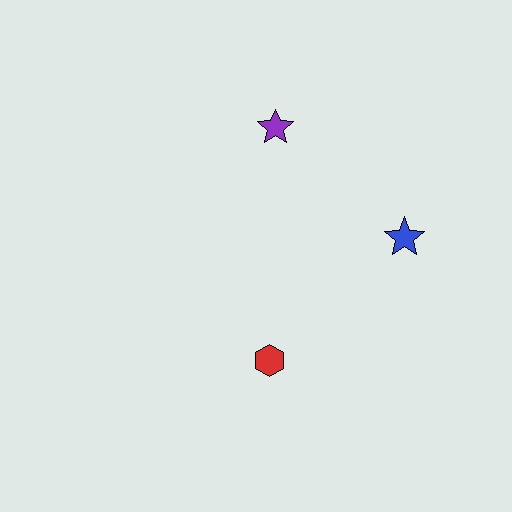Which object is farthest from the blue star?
The red hexagon is farthest from the blue star.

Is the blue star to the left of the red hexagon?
No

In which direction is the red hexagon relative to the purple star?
The red hexagon is below the purple star.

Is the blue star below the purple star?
Yes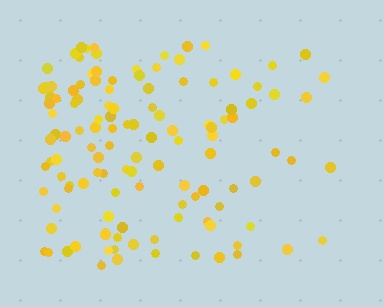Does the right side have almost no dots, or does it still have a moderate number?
Still a moderate number, just noticeably fewer than the left.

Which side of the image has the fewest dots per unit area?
The right.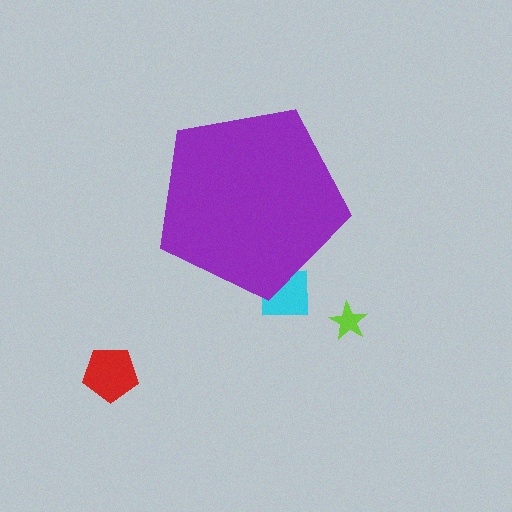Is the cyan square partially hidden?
Yes, the cyan square is partially hidden behind the purple pentagon.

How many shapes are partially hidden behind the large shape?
1 shape is partially hidden.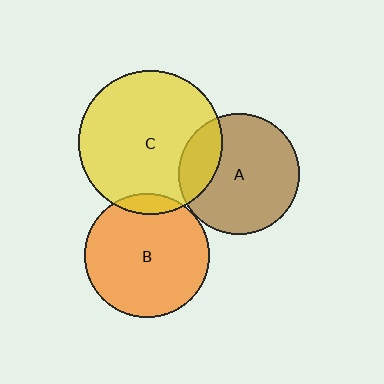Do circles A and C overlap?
Yes.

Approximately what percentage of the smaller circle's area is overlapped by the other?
Approximately 20%.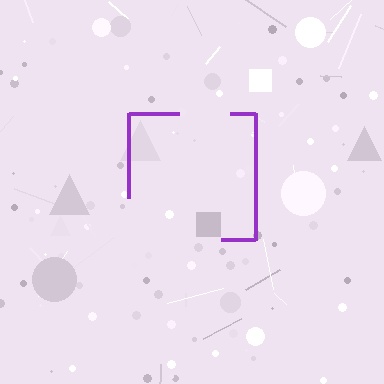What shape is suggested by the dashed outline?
The dashed outline suggests a square.